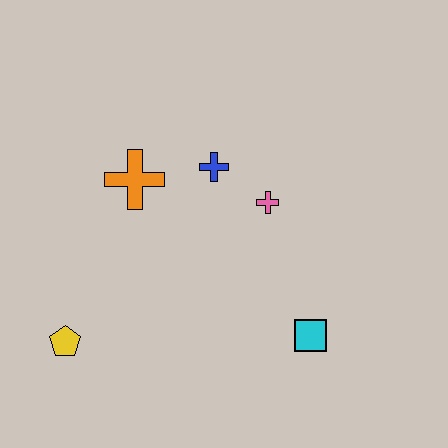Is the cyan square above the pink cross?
No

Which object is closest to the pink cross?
The blue cross is closest to the pink cross.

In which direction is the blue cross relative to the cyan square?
The blue cross is above the cyan square.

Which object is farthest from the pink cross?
The yellow pentagon is farthest from the pink cross.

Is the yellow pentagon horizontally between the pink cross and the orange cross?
No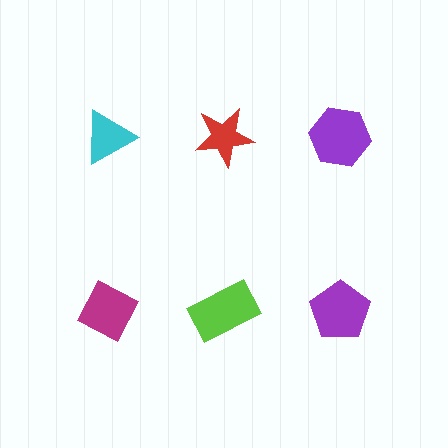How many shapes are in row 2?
3 shapes.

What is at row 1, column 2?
A red star.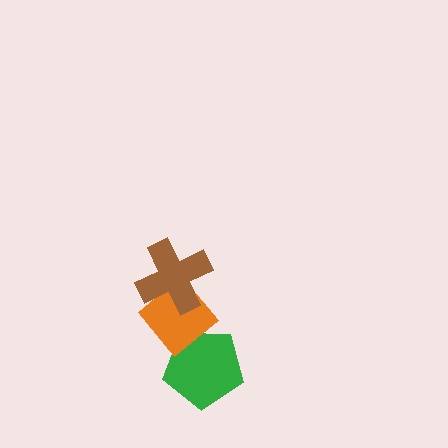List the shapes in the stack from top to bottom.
From top to bottom: the brown cross, the orange diamond, the green pentagon.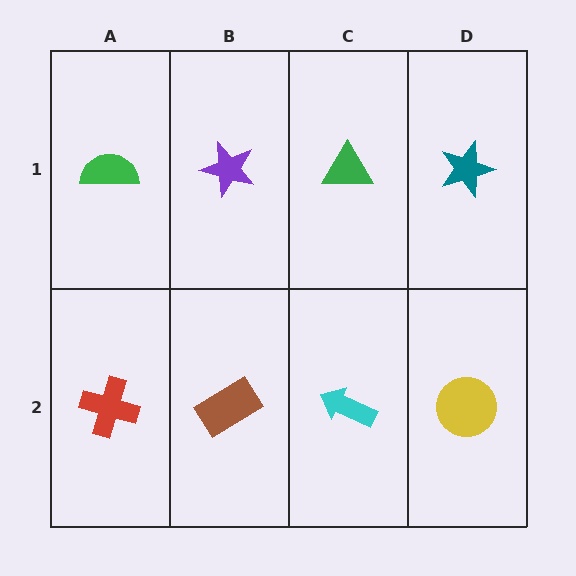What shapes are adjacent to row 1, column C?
A cyan arrow (row 2, column C), a purple star (row 1, column B), a teal star (row 1, column D).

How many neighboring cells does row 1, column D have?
2.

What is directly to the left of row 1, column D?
A green triangle.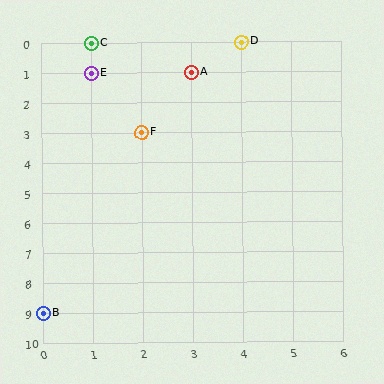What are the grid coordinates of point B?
Point B is at grid coordinates (0, 9).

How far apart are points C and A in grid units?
Points C and A are 2 columns and 1 row apart (about 2.2 grid units diagonally).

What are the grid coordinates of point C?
Point C is at grid coordinates (1, 0).